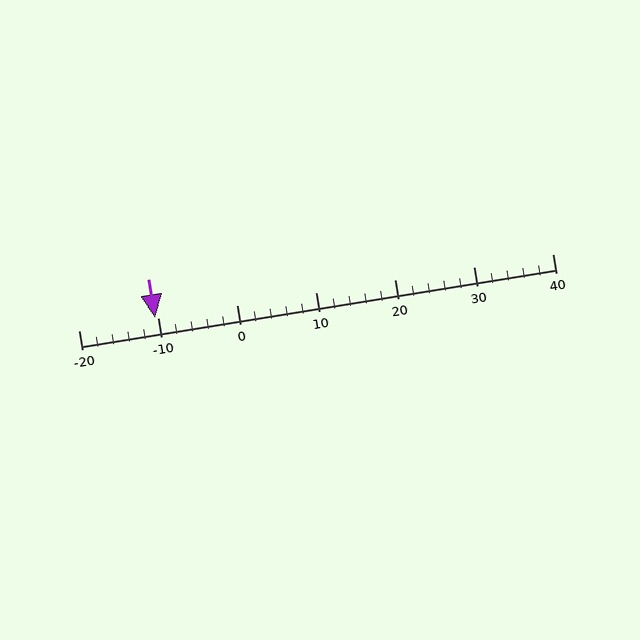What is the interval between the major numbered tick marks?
The major tick marks are spaced 10 units apart.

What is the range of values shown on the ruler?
The ruler shows values from -20 to 40.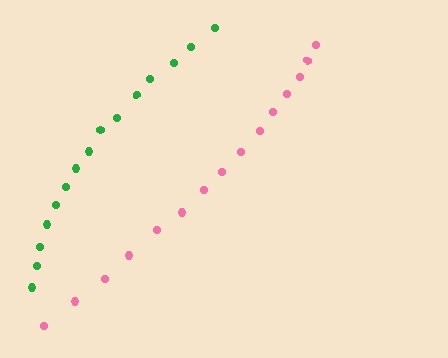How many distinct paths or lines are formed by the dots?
There are 2 distinct paths.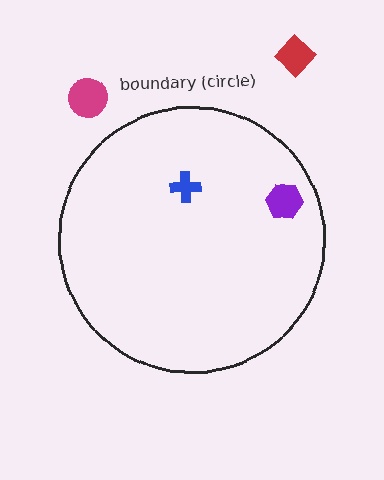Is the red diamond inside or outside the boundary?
Outside.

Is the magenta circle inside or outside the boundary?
Outside.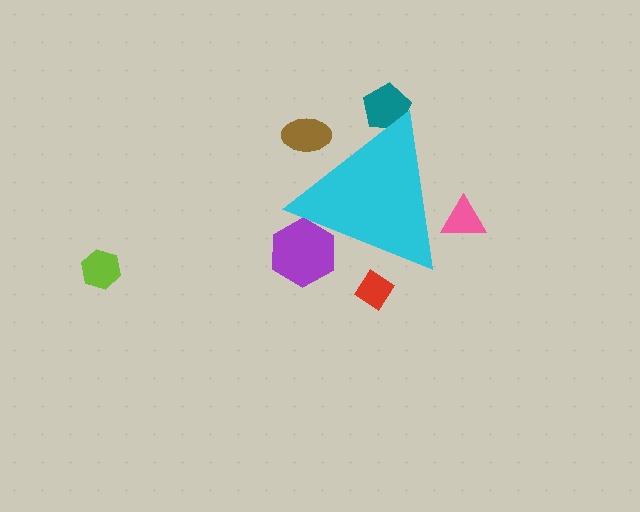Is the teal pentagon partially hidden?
Yes, the teal pentagon is partially hidden behind the cyan triangle.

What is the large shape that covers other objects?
A cyan triangle.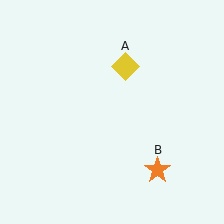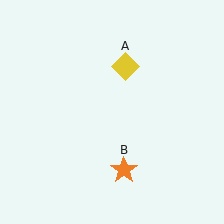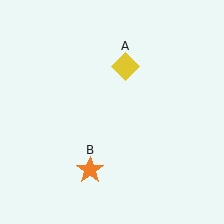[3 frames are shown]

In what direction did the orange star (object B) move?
The orange star (object B) moved left.